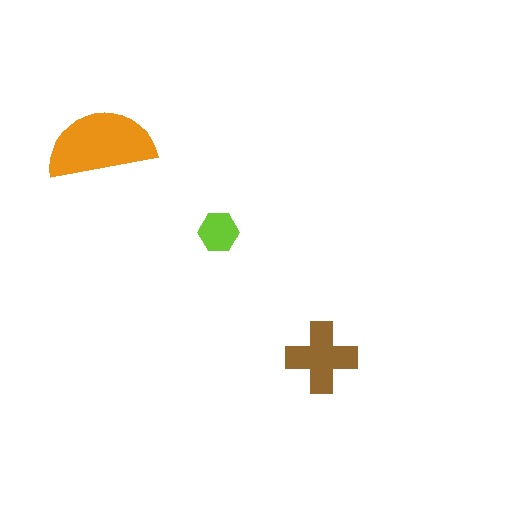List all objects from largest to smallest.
The orange semicircle, the brown cross, the lime hexagon.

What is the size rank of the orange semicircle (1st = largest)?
1st.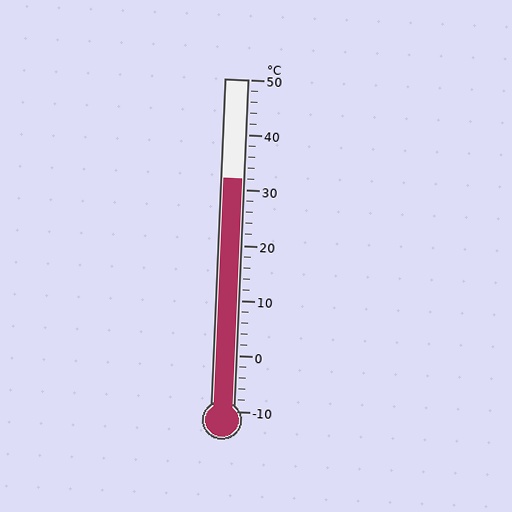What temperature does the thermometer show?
The thermometer shows approximately 32°C.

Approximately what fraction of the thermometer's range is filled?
The thermometer is filled to approximately 70% of its range.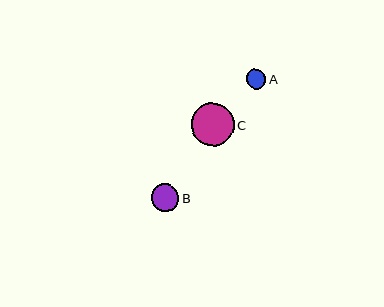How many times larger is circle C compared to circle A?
Circle C is approximately 2.2 times the size of circle A.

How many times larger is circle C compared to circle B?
Circle C is approximately 1.5 times the size of circle B.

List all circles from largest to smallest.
From largest to smallest: C, B, A.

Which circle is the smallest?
Circle A is the smallest with a size of approximately 19 pixels.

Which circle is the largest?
Circle C is the largest with a size of approximately 43 pixels.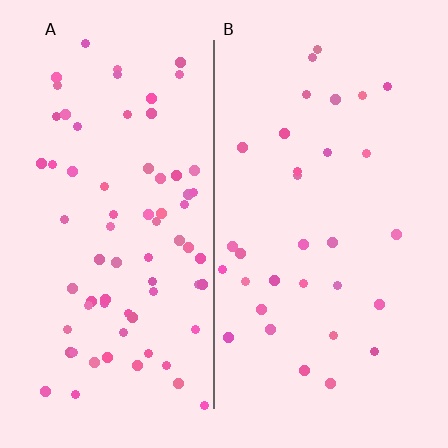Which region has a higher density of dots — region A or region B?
A (the left).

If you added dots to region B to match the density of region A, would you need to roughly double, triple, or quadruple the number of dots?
Approximately double.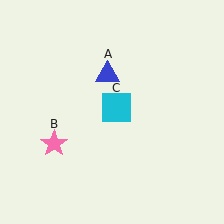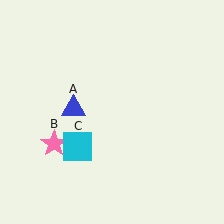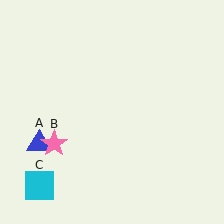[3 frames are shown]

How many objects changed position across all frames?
2 objects changed position: blue triangle (object A), cyan square (object C).